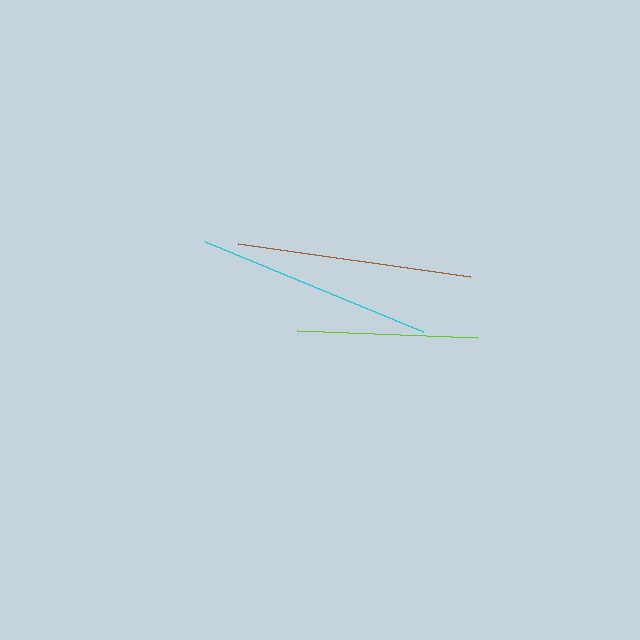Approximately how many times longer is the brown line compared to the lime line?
The brown line is approximately 1.3 times the length of the lime line.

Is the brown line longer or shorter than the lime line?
The brown line is longer than the lime line.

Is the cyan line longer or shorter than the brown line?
The cyan line is longer than the brown line.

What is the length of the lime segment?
The lime segment is approximately 179 pixels long.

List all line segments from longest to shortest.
From longest to shortest: cyan, brown, lime.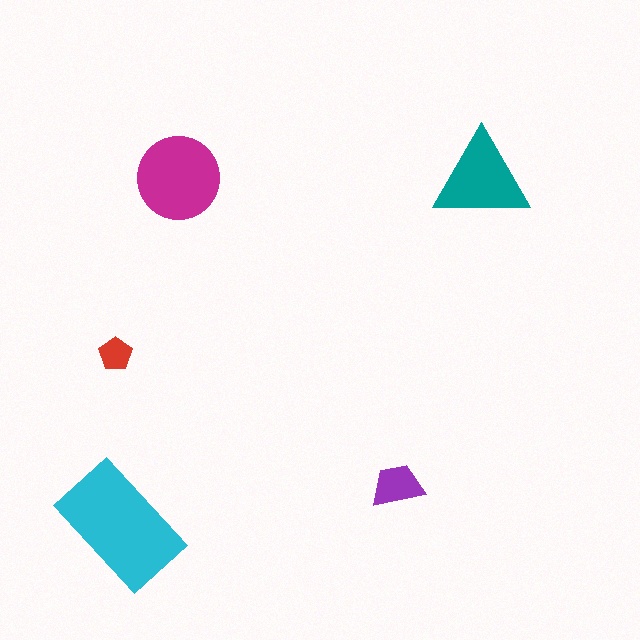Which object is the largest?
The cyan rectangle.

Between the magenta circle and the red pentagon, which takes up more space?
The magenta circle.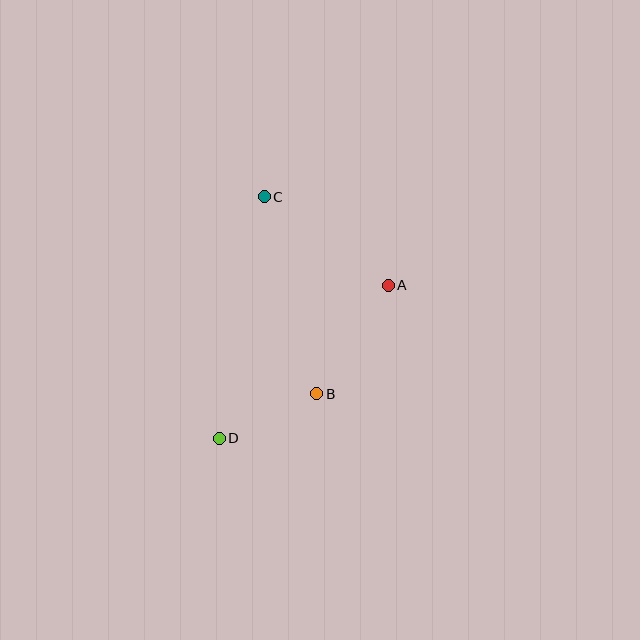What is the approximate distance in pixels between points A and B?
The distance between A and B is approximately 130 pixels.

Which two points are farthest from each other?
Points C and D are farthest from each other.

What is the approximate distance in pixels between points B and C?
The distance between B and C is approximately 204 pixels.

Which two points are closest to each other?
Points B and D are closest to each other.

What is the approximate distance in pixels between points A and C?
The distance between A and C is approximately 152 pixels.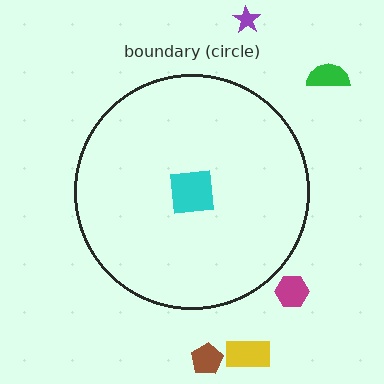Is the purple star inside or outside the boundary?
Outside.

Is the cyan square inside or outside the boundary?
Inside.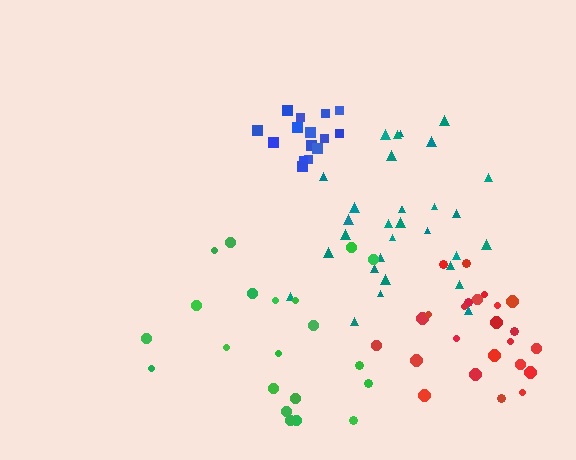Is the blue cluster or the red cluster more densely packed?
Blue.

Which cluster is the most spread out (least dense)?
Green.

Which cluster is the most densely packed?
Blue.